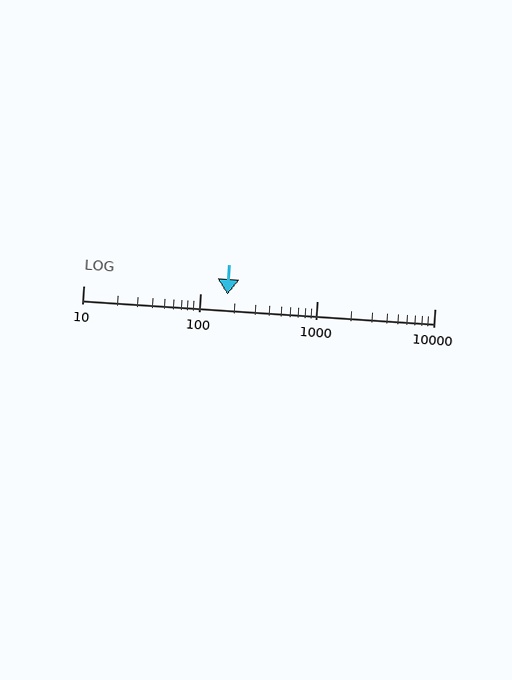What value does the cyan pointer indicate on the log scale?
The pointer indicates approximately 170.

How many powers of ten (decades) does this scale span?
The scale spans 3 decades, from 10 to 10000.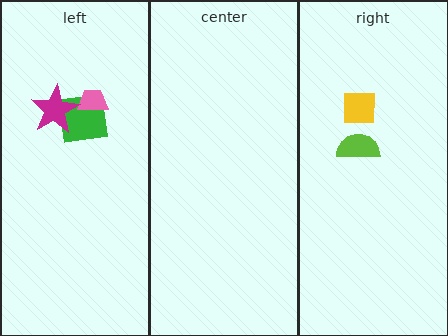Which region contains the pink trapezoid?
The left region.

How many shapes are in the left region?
3.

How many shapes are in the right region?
2.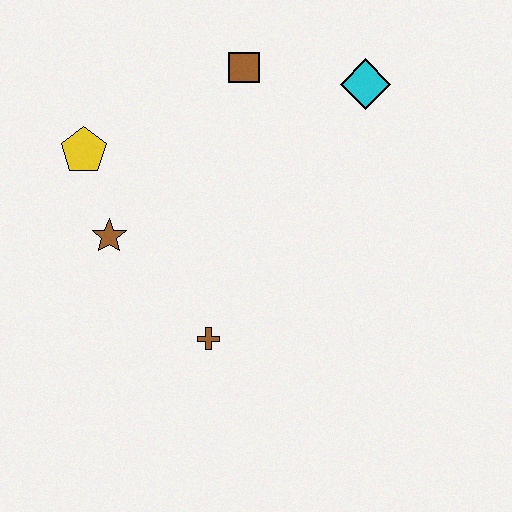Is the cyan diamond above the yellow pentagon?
Yes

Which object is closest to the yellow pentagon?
The brown star is closest to the yellow pentagon.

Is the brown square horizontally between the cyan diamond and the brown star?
Yes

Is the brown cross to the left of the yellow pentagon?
No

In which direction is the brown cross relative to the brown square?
The brown cross is below the brown square.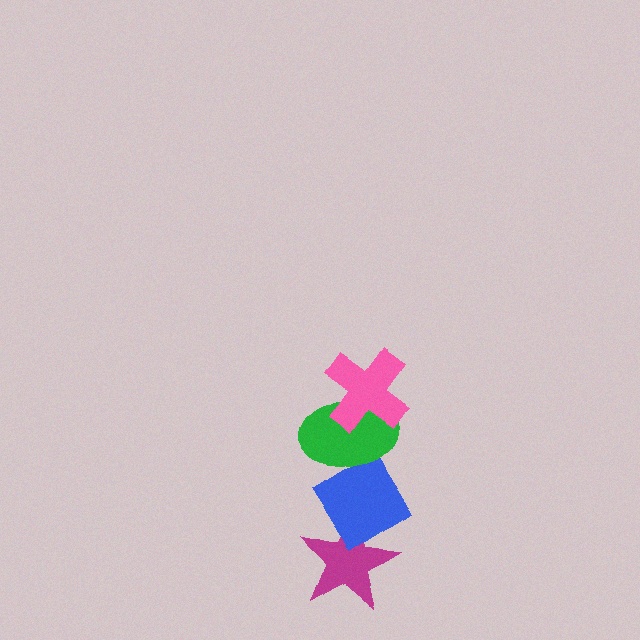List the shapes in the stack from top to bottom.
From top to bottom: the pink cross, the green ellipse, the blue diamond, the magenta star.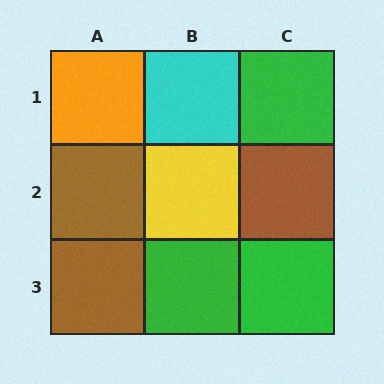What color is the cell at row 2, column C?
Brown.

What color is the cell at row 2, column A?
Brown.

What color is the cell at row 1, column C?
Green.